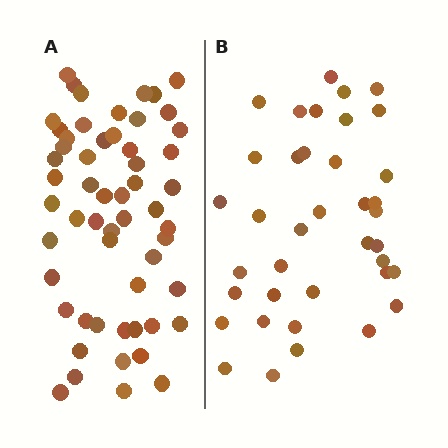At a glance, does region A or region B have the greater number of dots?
Region A (the left region) has more dots.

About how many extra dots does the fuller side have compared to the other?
Region A has approximately 20 more dots than region B.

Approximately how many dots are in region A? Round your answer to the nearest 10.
About 60 dots. (The exact count is 56, which rounds to 60.)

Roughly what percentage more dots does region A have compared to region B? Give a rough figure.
About 45% more.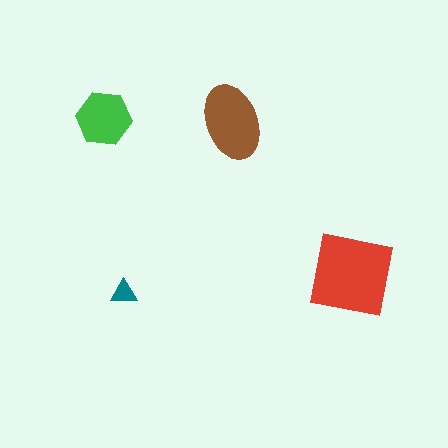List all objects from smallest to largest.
The teal triangle, the green hexagon, the brown ellipse, the red square.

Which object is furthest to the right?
The red square is rightmost.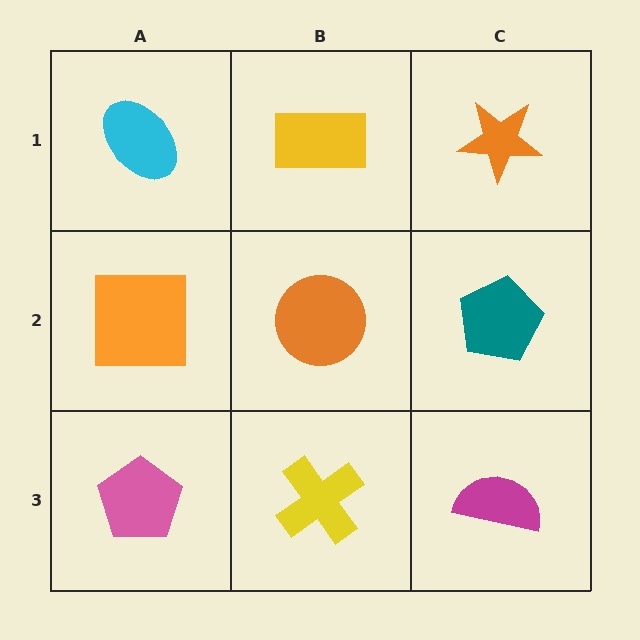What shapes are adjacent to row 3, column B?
An orange circle (row 2, column B), a pink pentagon (row 3, column A), a magenta semicircle (row 3, column C).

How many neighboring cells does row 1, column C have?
2.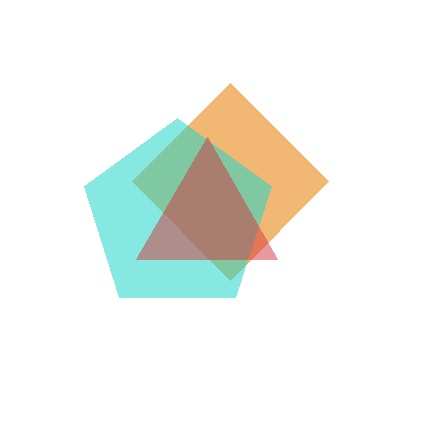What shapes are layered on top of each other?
The layered shapes are: an orange diamond, a cyan pentagon, a red triangle.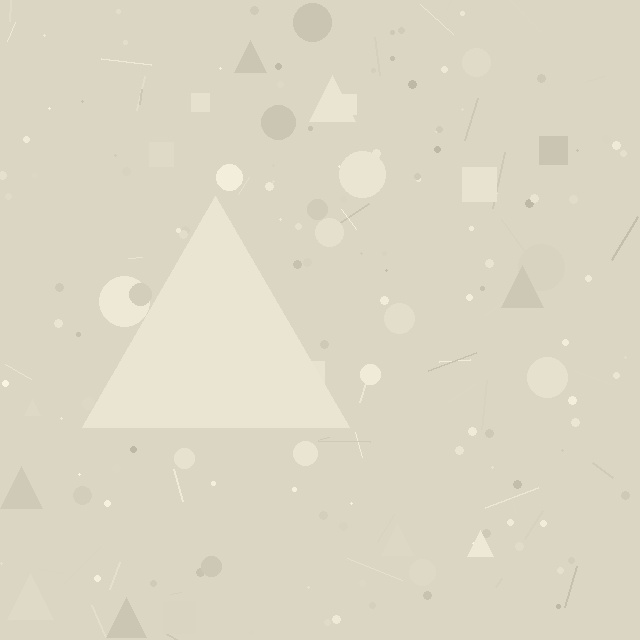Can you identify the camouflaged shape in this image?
The camouflaged shape is a triangle.